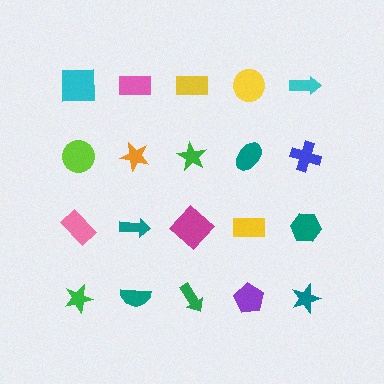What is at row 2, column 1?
A lime circle.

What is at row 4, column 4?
A purple pentagon.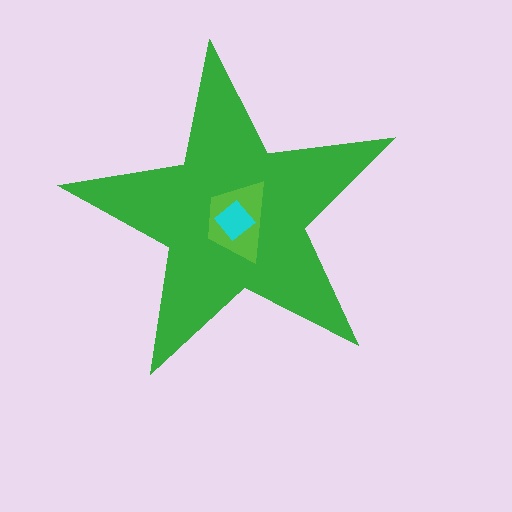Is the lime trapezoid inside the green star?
Yes.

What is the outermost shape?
The green star.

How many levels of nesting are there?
3.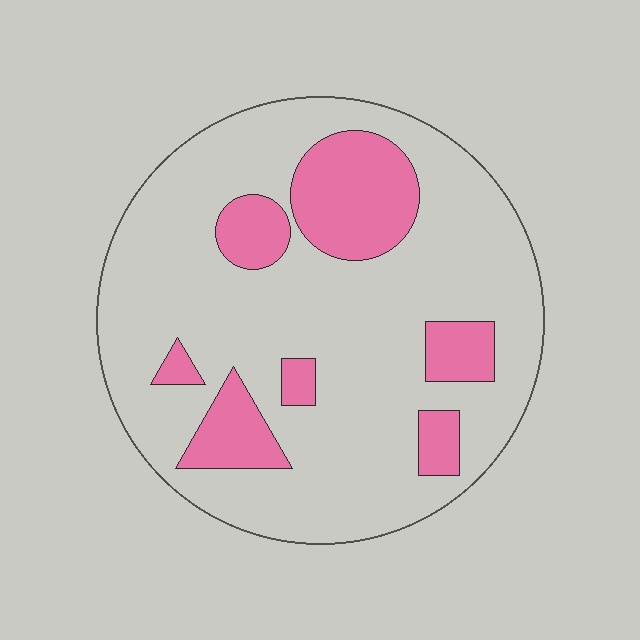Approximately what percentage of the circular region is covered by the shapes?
Approximately 20%.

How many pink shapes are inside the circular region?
7.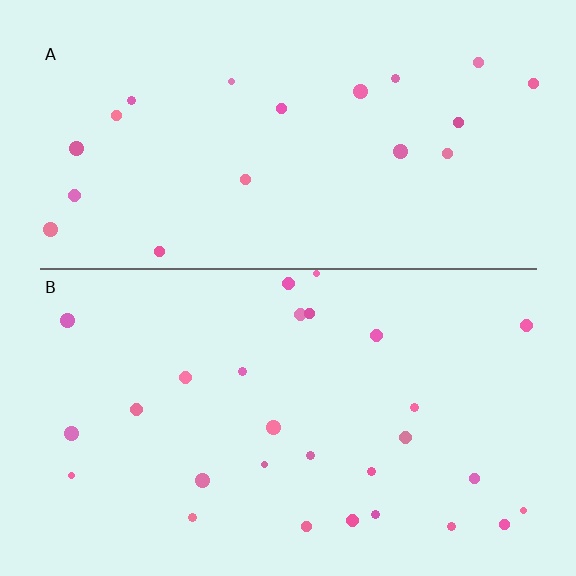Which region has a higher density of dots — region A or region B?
B (the bottom).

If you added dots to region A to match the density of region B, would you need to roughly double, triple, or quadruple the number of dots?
Approximately double.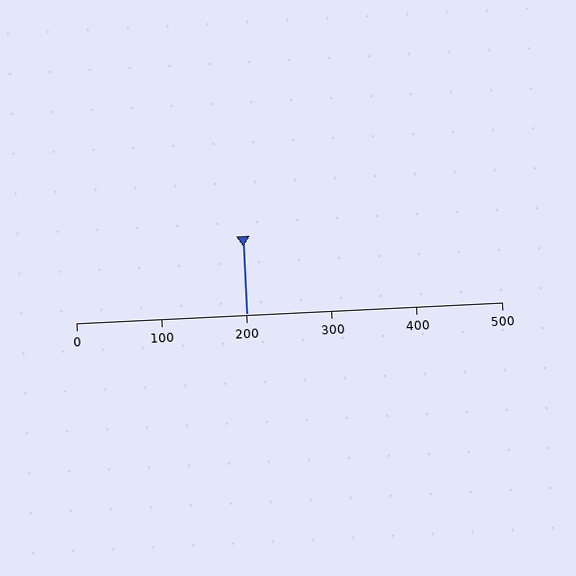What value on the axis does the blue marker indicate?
The marker indicates approximately 200.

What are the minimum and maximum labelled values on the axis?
The axis runs from 0 to 500.